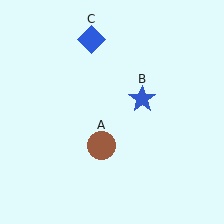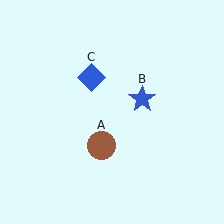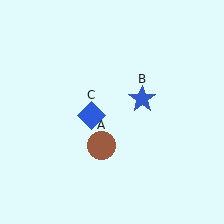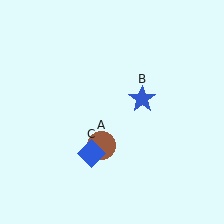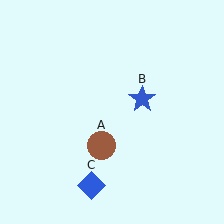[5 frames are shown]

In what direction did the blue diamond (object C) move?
The blue diamond (object C) moved down.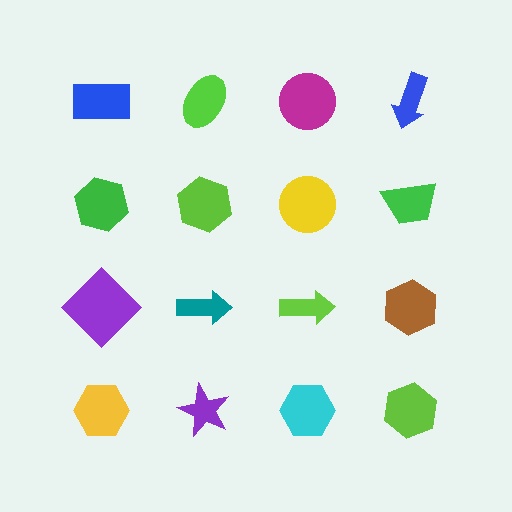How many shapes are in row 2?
4 shapes.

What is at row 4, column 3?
A cyan hexagon.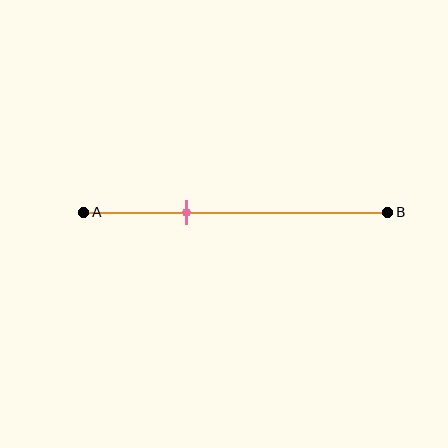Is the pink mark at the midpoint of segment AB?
No, the mark is at about 35% from A, not at the 50% midpoint.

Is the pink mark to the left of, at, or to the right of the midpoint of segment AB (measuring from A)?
The pink mark is to the left of the midpoint of segment AB.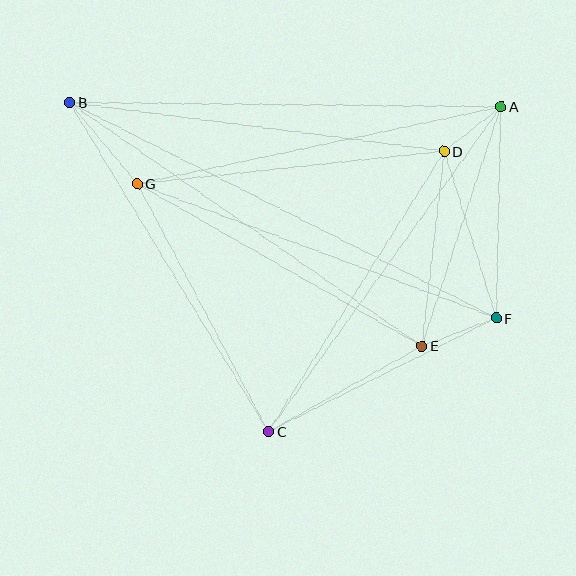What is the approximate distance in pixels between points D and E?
The distance between D and E is approximately 196 pixels.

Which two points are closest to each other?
Points A and D are closest to each other.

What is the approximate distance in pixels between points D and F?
The distance between D and F is approximately 175 pixels.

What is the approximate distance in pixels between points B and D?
The distance between B and D is approximately 378 pixels.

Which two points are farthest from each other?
Points B and F are farthest from each other.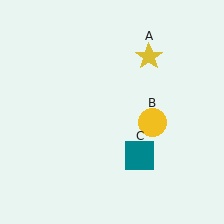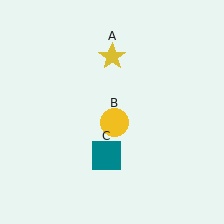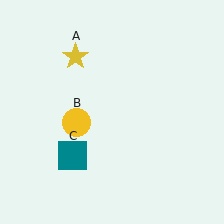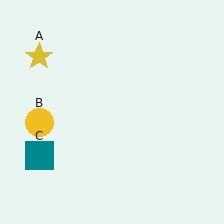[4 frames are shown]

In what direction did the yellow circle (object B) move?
The yellow circle (object B) moved left.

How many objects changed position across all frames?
3 objects changed position: yellow star (object A), yellow circle (object B), teal square (object C).